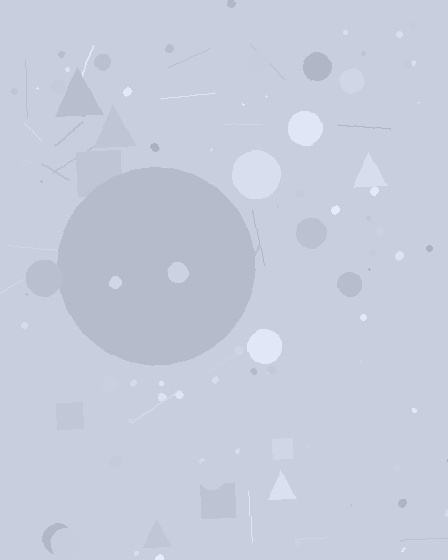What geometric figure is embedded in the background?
A circle is embedded in the background.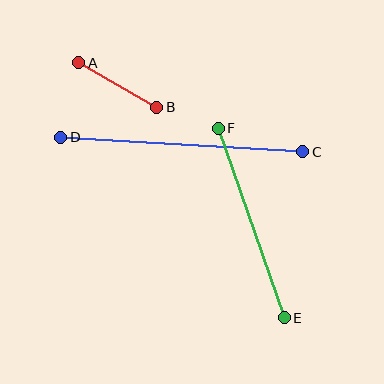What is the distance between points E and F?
The distance is approximately 200 pixels.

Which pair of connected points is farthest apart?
Points C and D are farthest apart.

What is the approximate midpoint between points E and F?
The midpoint is at approximately (251, 223) pixels.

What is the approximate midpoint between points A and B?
The midpoint is at approximately (118, 85) pixels.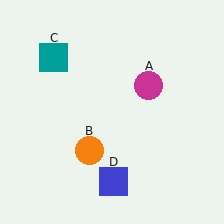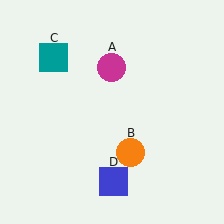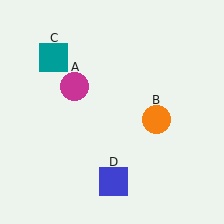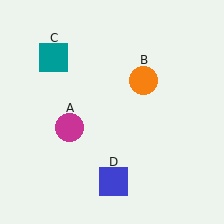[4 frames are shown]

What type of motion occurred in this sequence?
The magenta circle (object A), orange circle (object B) rotated counterclockwise around the center of the scene.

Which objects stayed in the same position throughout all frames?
Teal square (object C) and blue square (object D) remained stationary.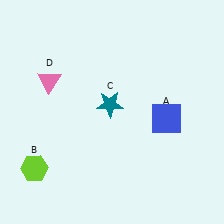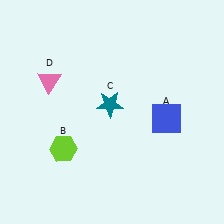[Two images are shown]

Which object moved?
The lime hexagon (B) moved right.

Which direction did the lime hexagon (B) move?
The lime hexagon (B) moved right.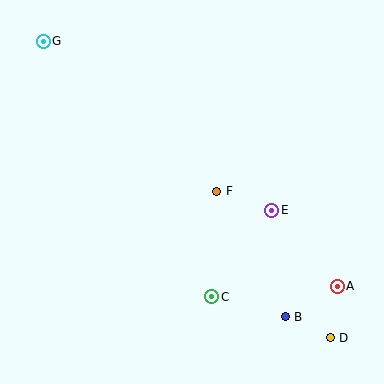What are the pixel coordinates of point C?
Point C is at (212, 297).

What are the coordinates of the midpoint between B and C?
The midpoint between B and C is at (248, 307).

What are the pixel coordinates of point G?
Point G is at (43, 41).